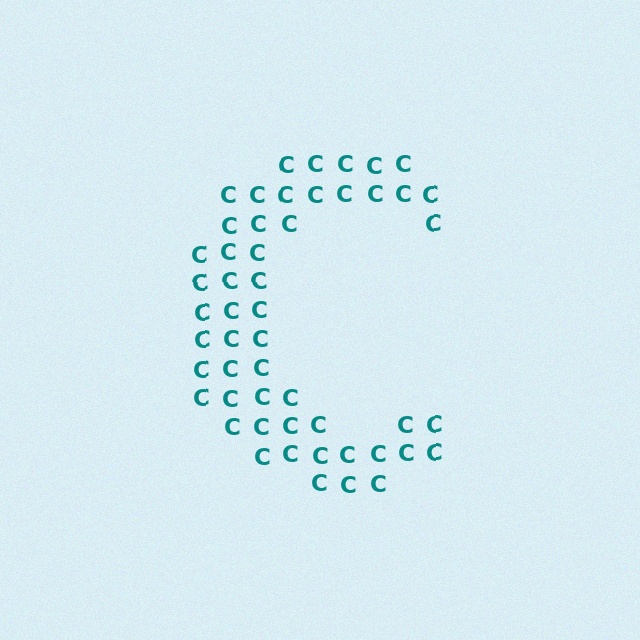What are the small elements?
The small elements are letter C's.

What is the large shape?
The large shape is the letter C.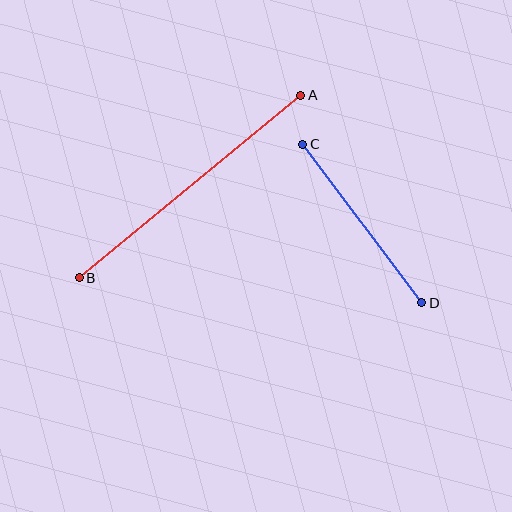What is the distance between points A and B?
The distance is approximately 287 pixels.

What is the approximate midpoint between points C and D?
The midpoint is at approximately (362, 223) pixels.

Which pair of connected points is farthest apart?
Points A and B are farthest apart.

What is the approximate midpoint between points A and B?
The midpoint is at approximately (190, 186) pixels.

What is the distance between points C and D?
The distance is approximately 198 pixels.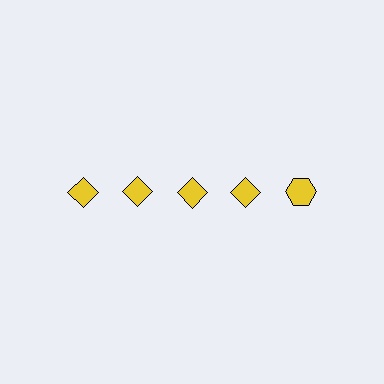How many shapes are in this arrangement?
There are 5 shapes arranged in a grid pattern.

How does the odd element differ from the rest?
It has a different shape: hexagon instead of diamond.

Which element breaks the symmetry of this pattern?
The yellow hexagon in the top row, rightmost column breaks the symmetry. All other shapes are yellow diamonds.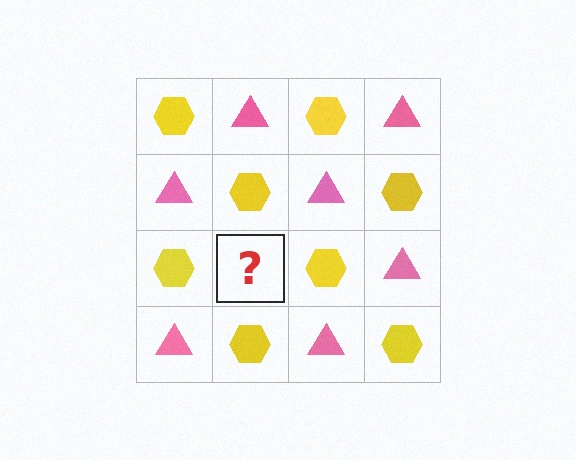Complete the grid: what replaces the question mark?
The question mark should be replaced with a pink triangle.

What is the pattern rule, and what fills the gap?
The rule is that it alternates yellow hexagon and pink triangle in a checkerboard pattern. The gap should be filled with a pink triangle.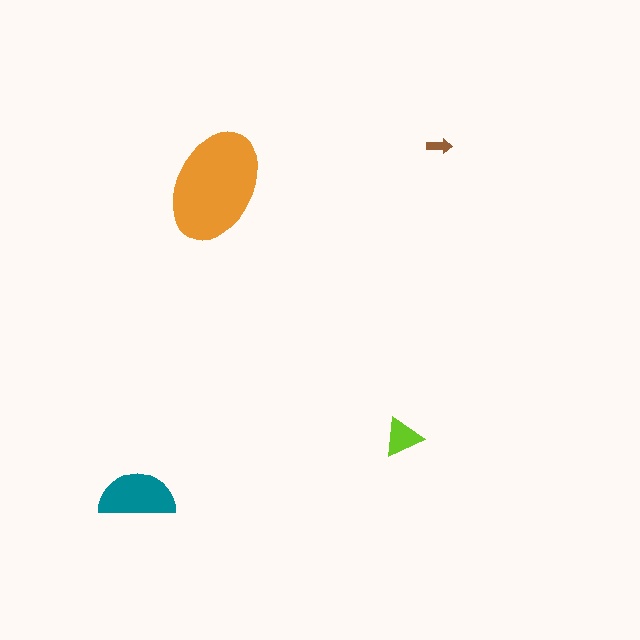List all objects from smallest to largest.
The brown arrow, the lime triangle, the teal semicircle, the orange ellipse.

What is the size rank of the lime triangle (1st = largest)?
3rd.